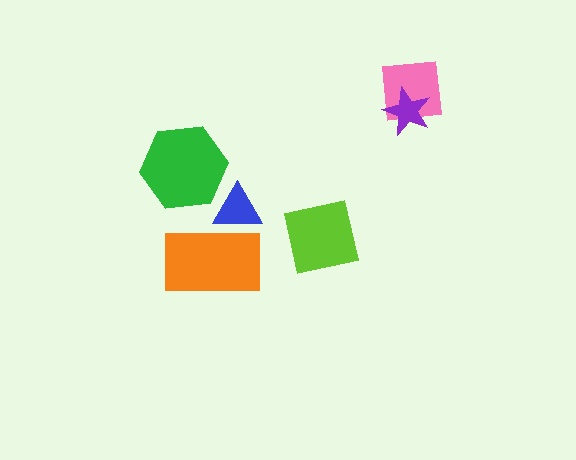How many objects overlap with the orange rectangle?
1 object overlaps with the orange rectangle.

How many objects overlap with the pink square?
1 object overlaps with the pink square.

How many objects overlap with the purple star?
1 object overlaps with the purple star.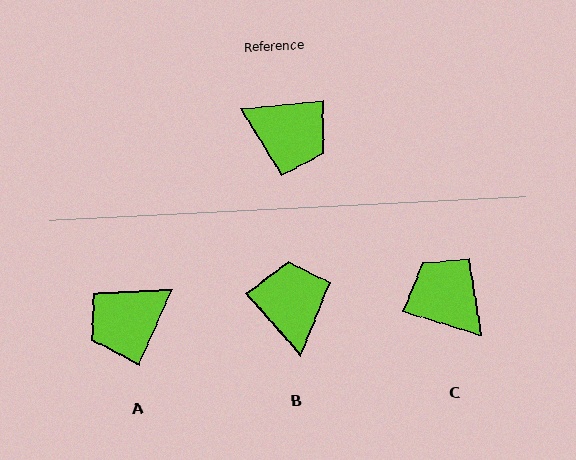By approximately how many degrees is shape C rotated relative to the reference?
Approximately 158 degrees counter-clockwise.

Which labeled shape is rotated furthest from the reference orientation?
C, about 158 degrees away.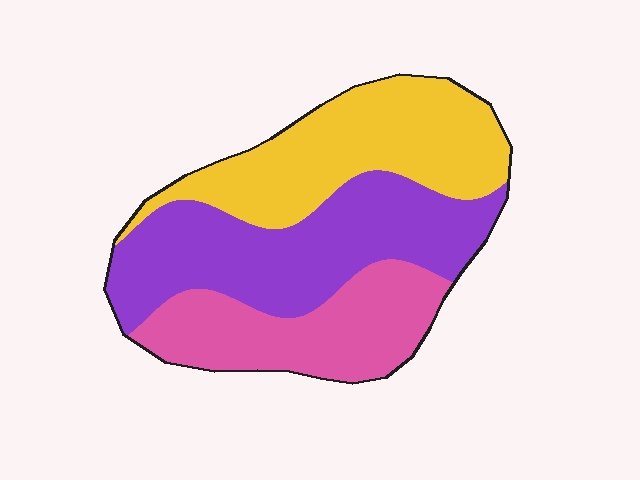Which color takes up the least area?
Pink, at roughly 25%.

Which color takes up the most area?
Purple, at roughly 40%.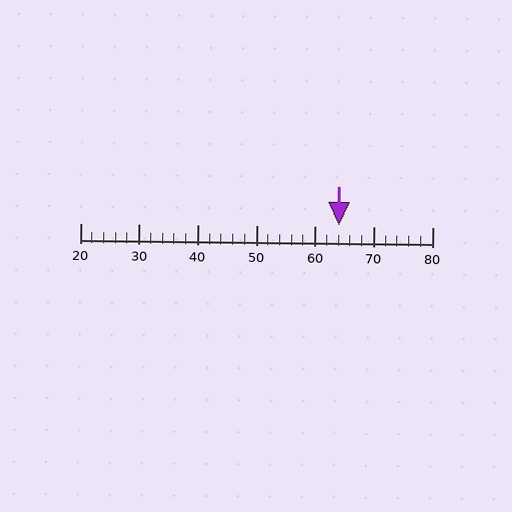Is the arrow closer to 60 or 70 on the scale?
The arrow is closer to 60.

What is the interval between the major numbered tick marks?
The major tick marks are spaced 10 units apart.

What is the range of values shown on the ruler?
The ruler shows values from 20 to 80.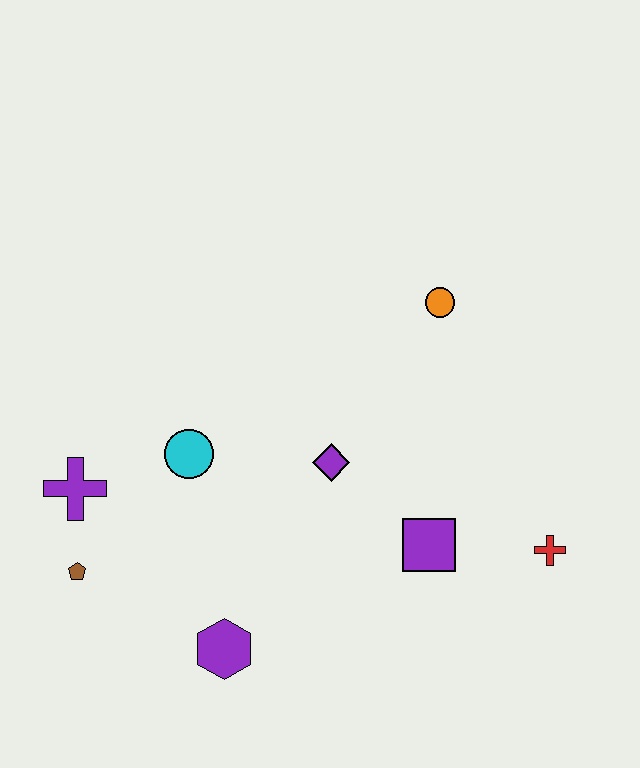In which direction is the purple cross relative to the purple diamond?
The purple cross is to the left of the purple diamond.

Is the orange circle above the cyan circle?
Yes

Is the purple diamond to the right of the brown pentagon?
Yes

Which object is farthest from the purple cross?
The red cross is farthest from the purple cross.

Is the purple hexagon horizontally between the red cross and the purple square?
No